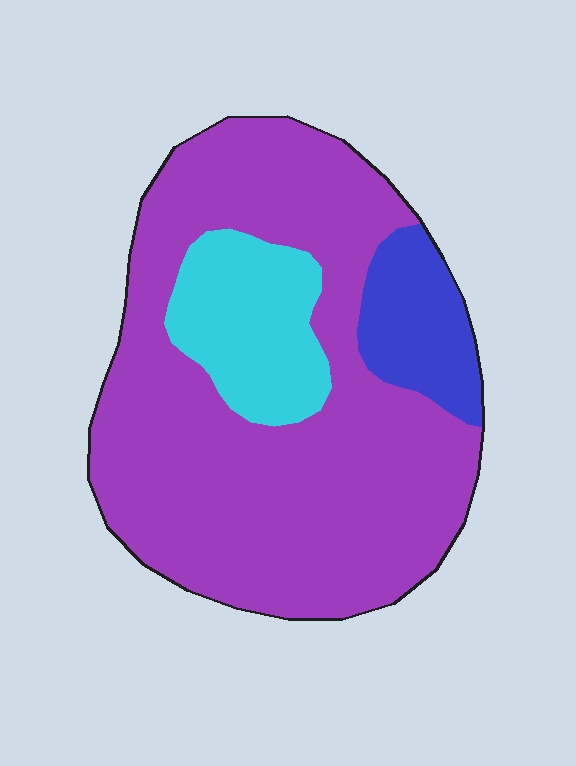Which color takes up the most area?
Purple, at roughly 75%.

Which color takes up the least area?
Blue, at roughly 10%.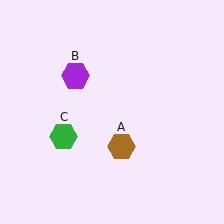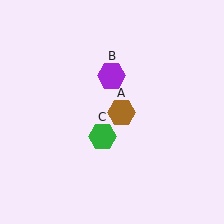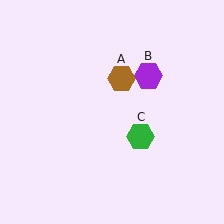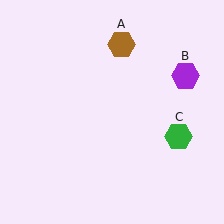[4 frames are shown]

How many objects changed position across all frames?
3 objects changed position: brown hexagon (object A), purple hexagon (object B), green hexagon (object C).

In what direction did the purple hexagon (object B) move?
The purple hexagon (object B) moved right.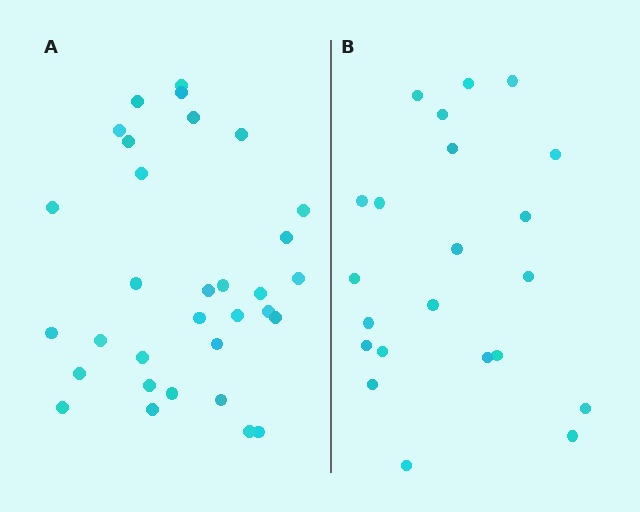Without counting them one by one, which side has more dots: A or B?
Region A (the left region) has more dots.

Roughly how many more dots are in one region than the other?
Region A has roughly 10 or so more dots than region B.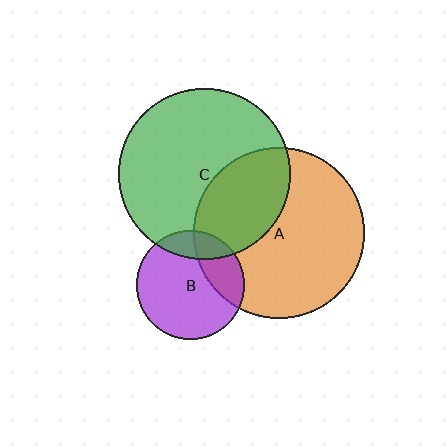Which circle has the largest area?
Circle C (green).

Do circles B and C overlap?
Yes.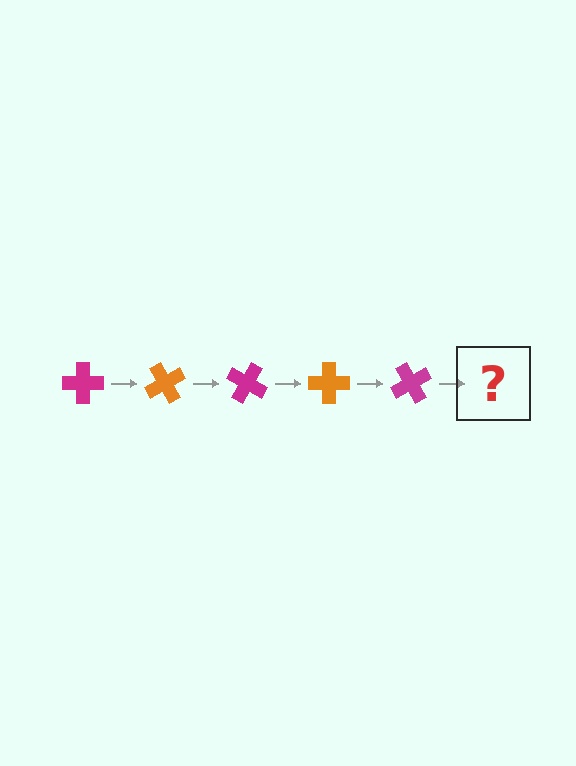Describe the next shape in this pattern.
It should be an orange cross, rotated 300 degrees from the start.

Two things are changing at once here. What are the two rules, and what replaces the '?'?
The two rules are that it rotates 60 degrees each step and the color cycles through magenta and orange. The '?' should be an orange cross, rotated 300 degrees from the start.